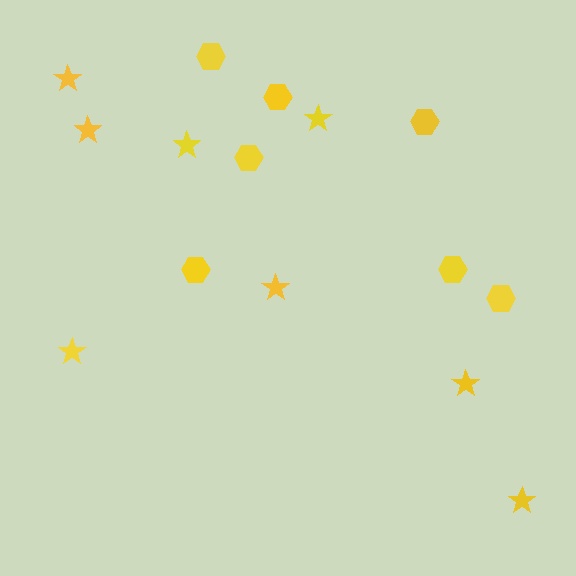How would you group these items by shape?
There are 2 groups: one group of hexagons (7) and one group of stars (8).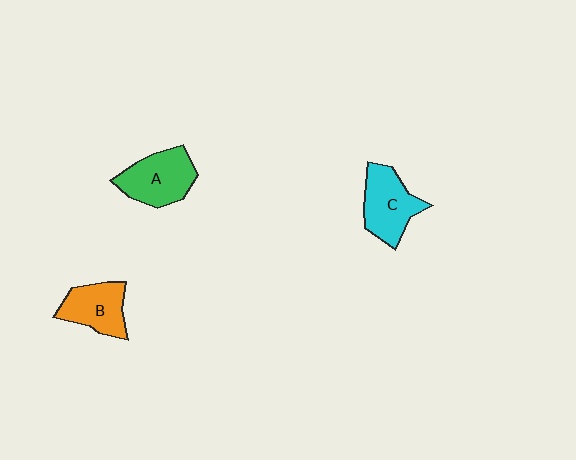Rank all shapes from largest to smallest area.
From largest to smallest: A (green), C (cyan), B (orange).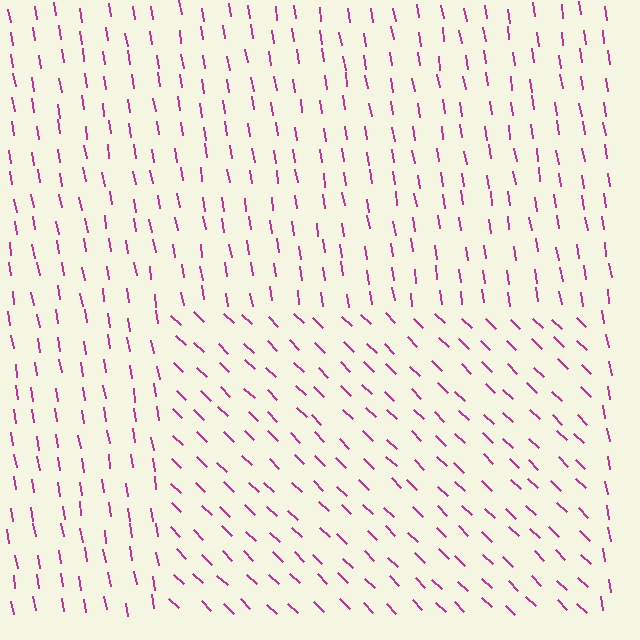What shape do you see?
I see a rectangle.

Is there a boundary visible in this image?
Yes, there is a texture boundary formed by a change in line orientation.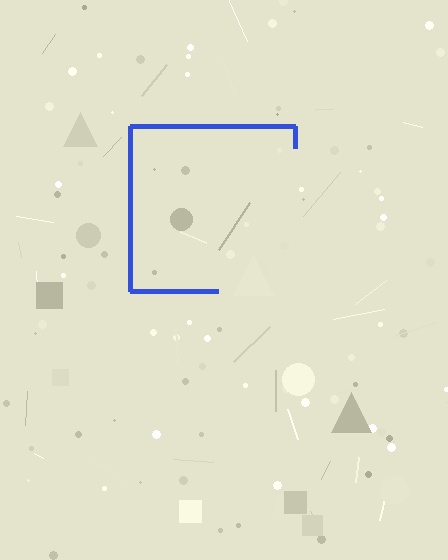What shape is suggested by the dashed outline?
The dashed outline suggests a square.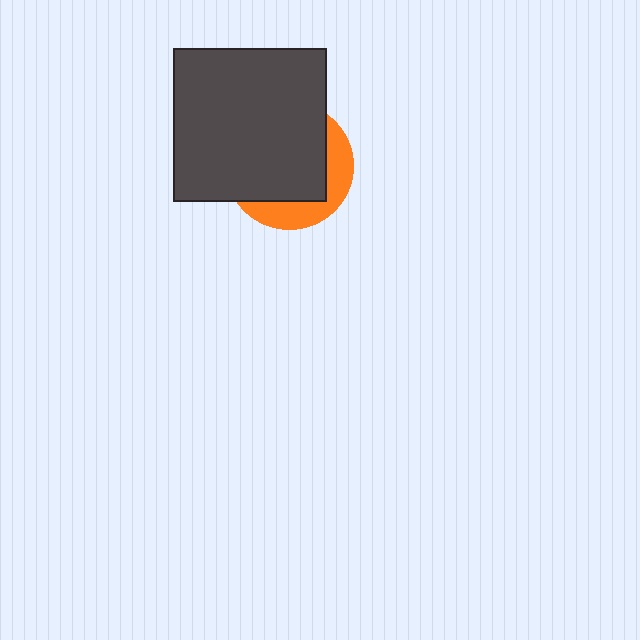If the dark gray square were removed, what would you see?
You would see the complete orange circle.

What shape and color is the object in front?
The object in front is a dark gray square.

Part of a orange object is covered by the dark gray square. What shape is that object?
It is a circle.